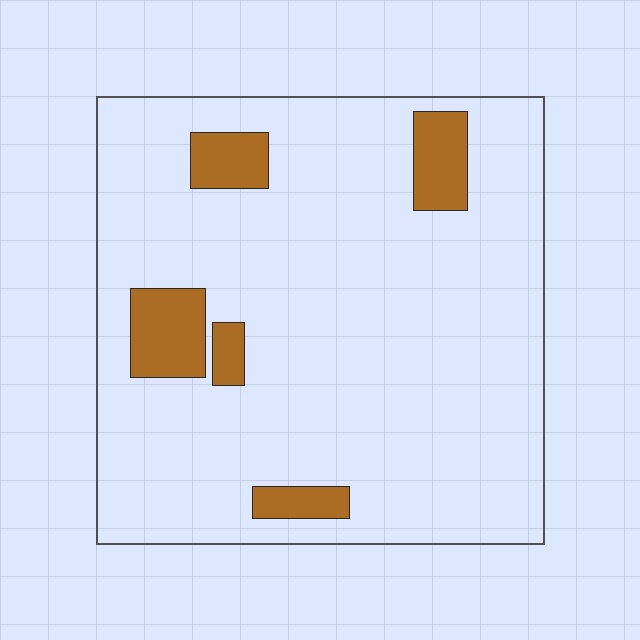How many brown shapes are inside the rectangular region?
5.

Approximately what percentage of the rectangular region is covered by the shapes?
Approximately 10%.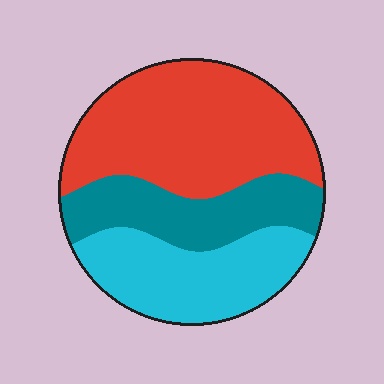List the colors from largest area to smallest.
From largest to smallest: red, cyan, teal.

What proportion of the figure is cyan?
Cyan covers roughly 30% of the figure.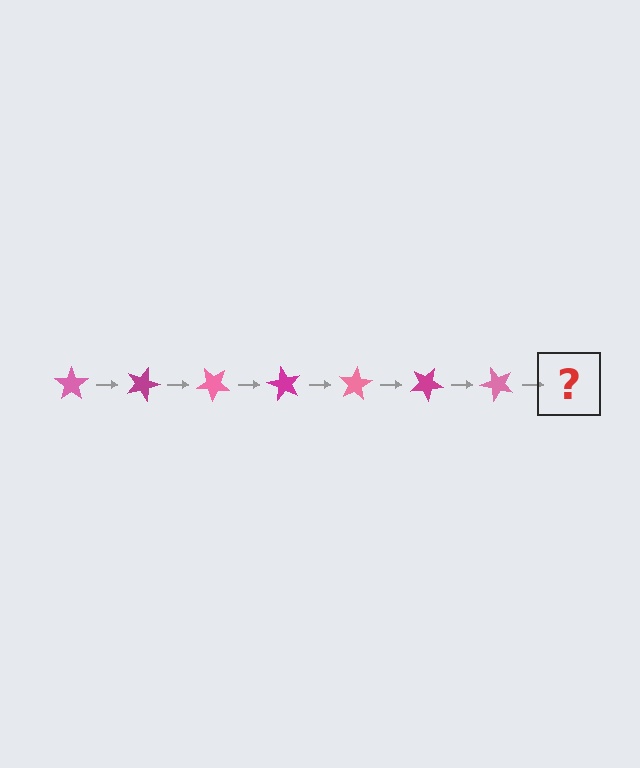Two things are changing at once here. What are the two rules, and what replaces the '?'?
The two rules are that it rotates 20 degrees each step and the color cycles through pink and magenta. The '?' should be a magenta star, rotated 140 degrees from the start.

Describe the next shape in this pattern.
It should be a magenta star, rotated 140 degrees from the start.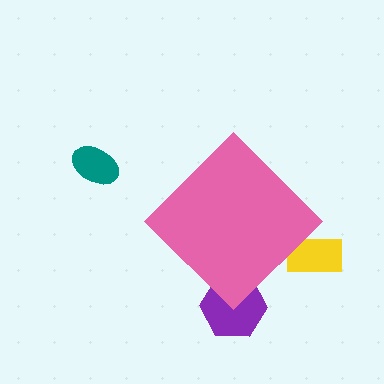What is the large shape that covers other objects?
A pink diamond.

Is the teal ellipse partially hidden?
No, the teal ellipse is fully visible.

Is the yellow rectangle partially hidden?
Yes, the yellow rectangle is partially hidden behind the pink diamond.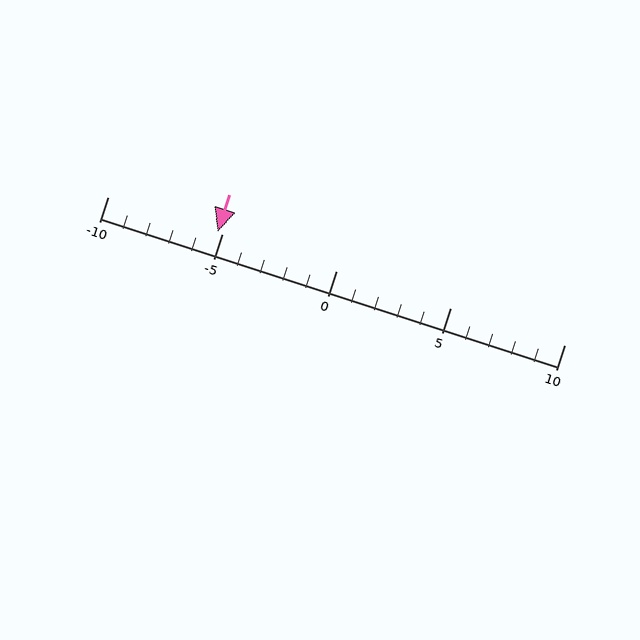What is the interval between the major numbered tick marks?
The major tick marks are spaced 5 units apart.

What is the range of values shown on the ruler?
The ruler shows values from -10 to 10.